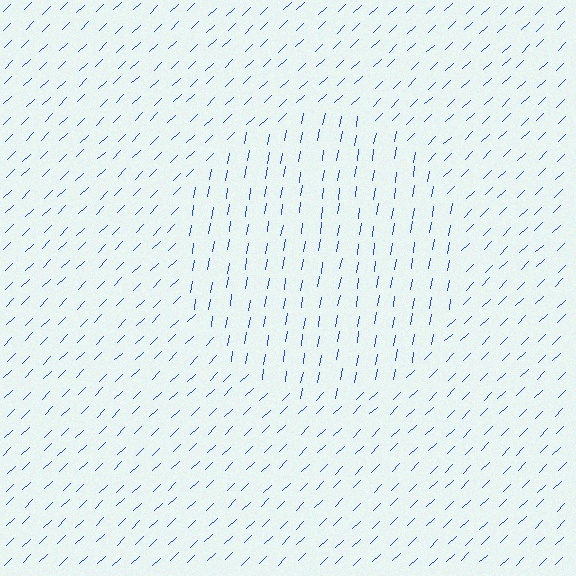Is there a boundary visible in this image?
Yes, there is a texture boundary formed by a change in line orientation.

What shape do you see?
I see a circle.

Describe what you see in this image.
The image is filled with small blue line segments. A circle region in the image has lines oriented differently from the surrounding lines, creating a visible texture boundary.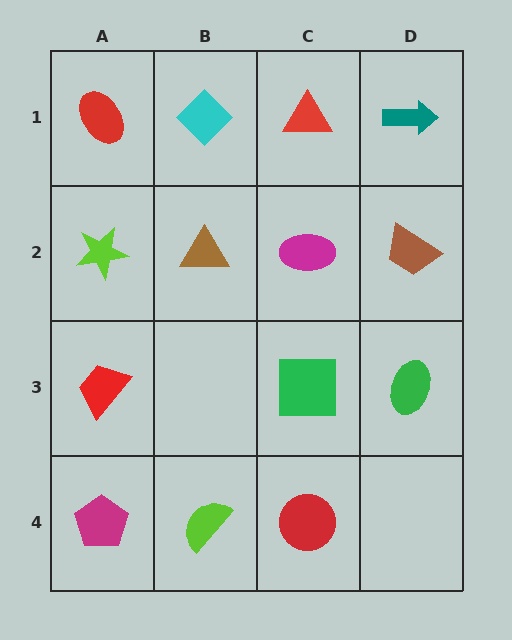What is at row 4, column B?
A lime semicircle.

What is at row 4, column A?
A magenta pentagon.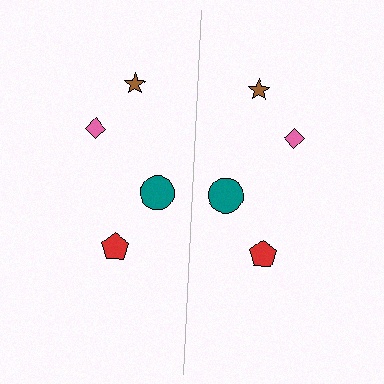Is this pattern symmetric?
Yes, this pattern has bilateral (reflection) symmetry.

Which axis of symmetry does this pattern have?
The pattern has a vertical axis of symmetry running through the center of the image.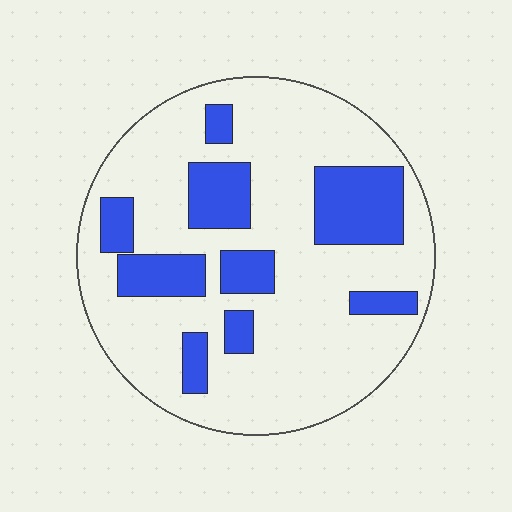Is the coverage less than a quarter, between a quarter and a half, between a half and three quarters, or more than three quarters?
Less than a quarter.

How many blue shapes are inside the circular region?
9.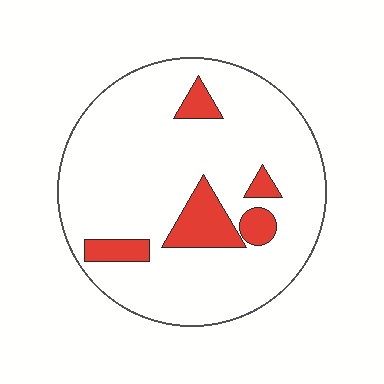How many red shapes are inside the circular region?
5.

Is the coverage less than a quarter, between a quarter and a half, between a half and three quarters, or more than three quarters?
Less than a quarter.